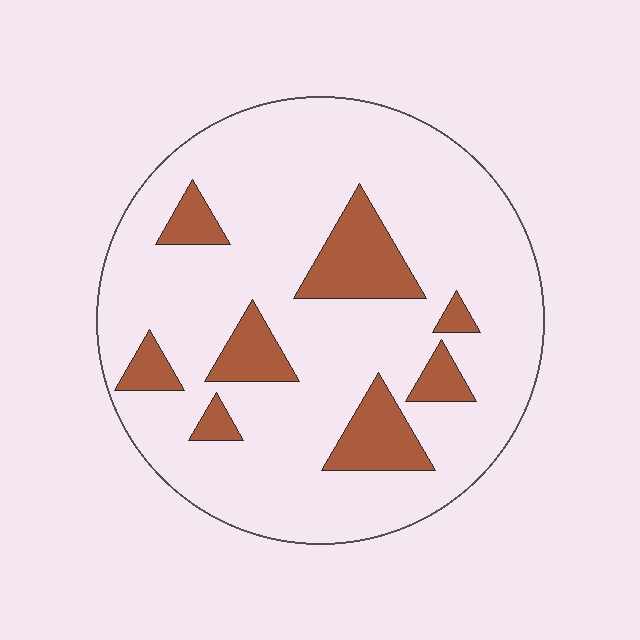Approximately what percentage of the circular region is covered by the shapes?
Approximately 15%.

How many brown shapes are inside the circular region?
8.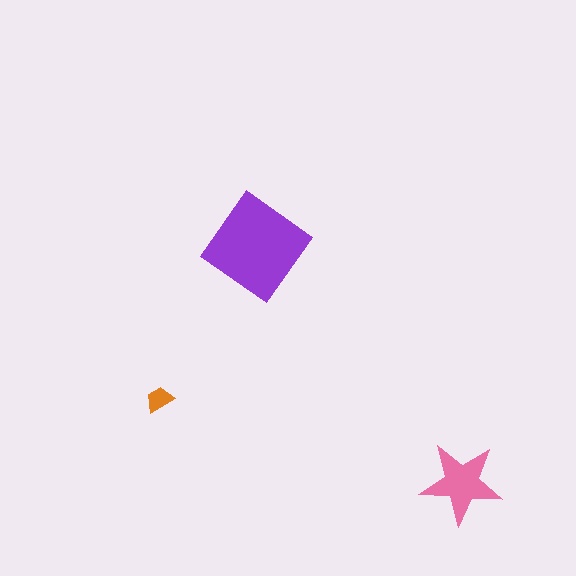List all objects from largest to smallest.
The purple diamond, the pink star, the orange trapezoid.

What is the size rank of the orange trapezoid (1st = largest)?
3rd.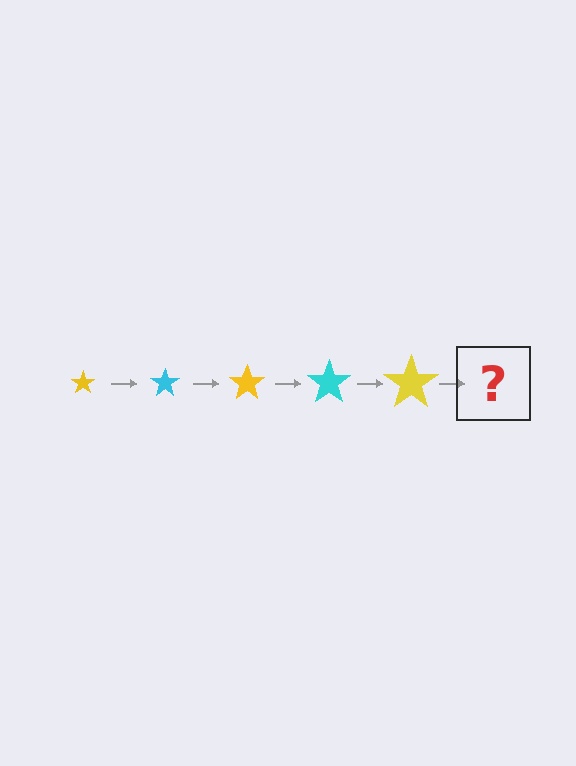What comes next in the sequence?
The next element should be a cyan star, larger than the previous one.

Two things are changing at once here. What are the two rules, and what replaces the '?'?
The two rules are that the star grows larger each step and the color cycles through yellow and cyan. The '?' should be a cyan star, larger than the previous one.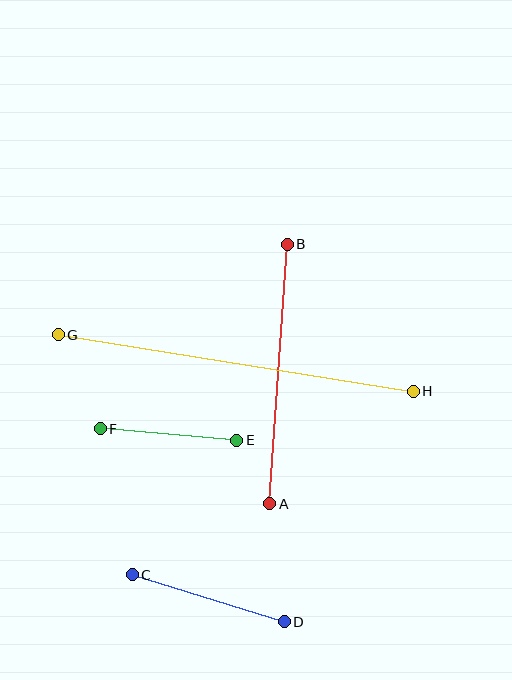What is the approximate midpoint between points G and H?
The midpoint is at approximately (236, 363) pixels.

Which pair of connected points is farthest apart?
Points G and H are farthest apart.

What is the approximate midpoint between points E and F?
The midpoint is at approximately (169, 434) pixels.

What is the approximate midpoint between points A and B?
The midpoint is at approximately (279, 374) pixels.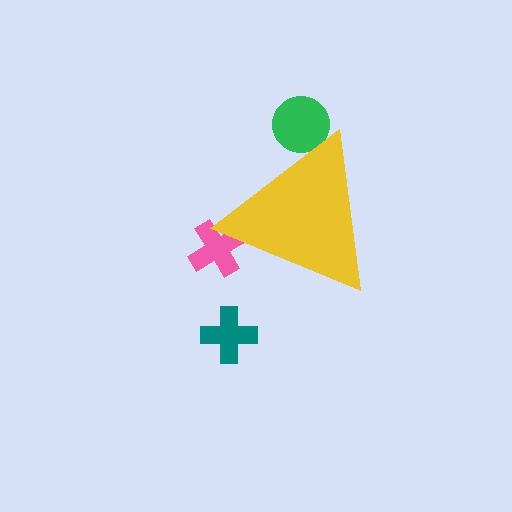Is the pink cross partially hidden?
Yes, the pink cross is partially hidden behind the yellow triangle.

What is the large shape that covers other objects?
A yellow triangle.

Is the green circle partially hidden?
Yes, the green circle is partially hidden behind the yellow triangle.